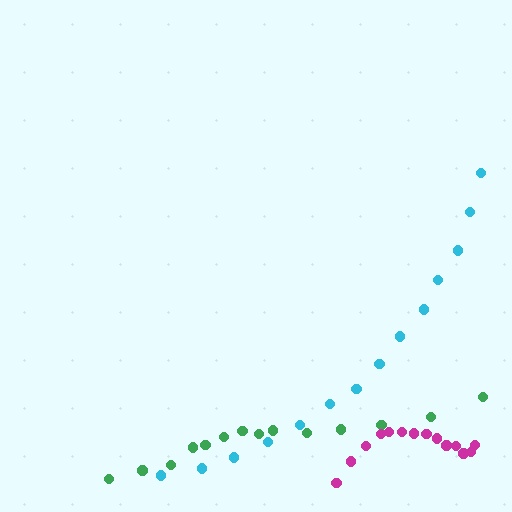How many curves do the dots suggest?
There are 3 distinct paths.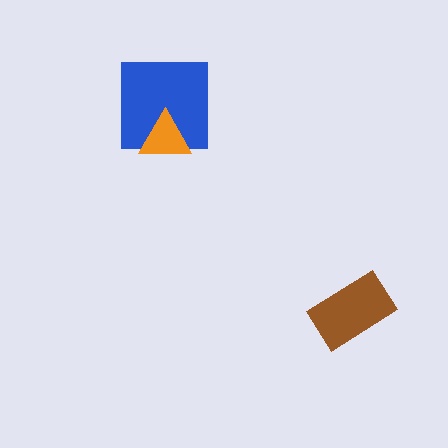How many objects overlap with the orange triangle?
1 object overlaps with the orange triangle.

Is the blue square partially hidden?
Yes, it is partially covered by another shape.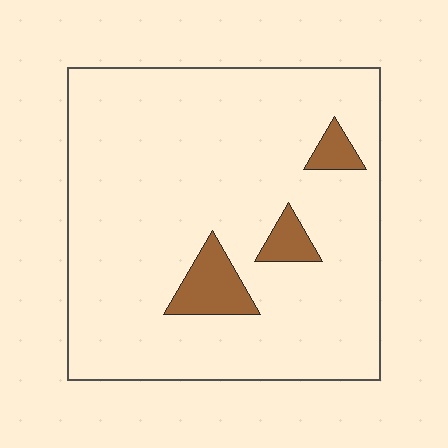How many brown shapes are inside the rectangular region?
3.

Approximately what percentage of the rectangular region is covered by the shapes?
Approximately 10%.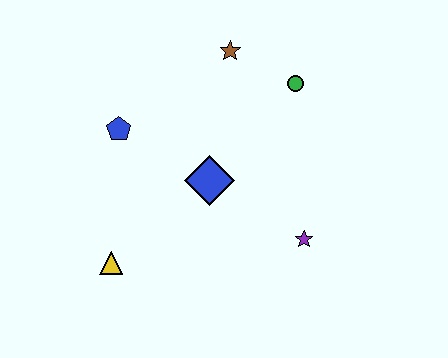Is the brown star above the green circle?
Yes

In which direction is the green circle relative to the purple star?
The green circle is above the purple star.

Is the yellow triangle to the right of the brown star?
No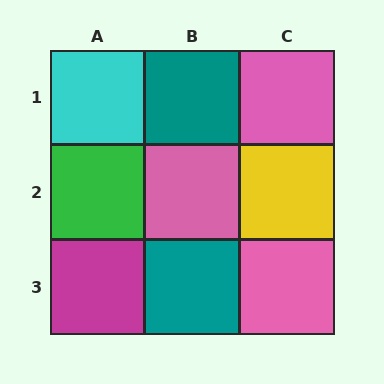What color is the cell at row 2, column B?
Pink.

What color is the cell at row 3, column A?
Magenta.